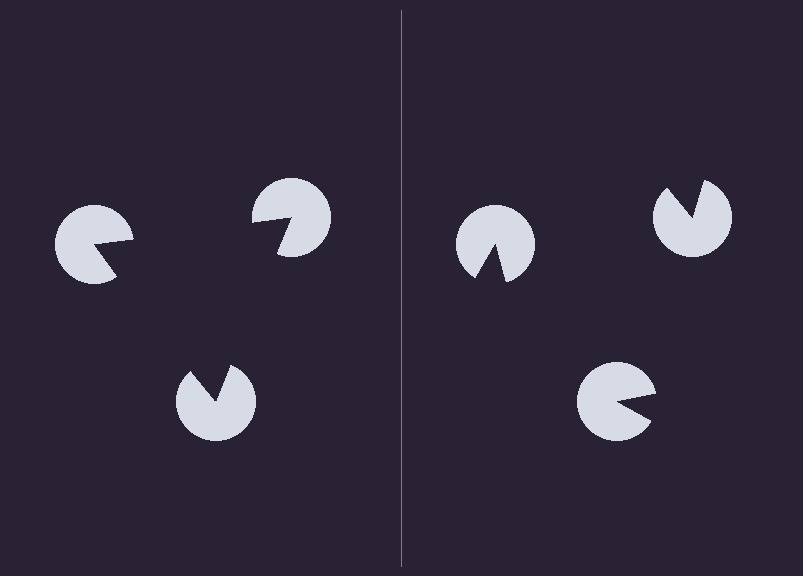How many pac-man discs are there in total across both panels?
6 — 3 on each side.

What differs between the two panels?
The pac-man discs are positioned identically on both sides; only the wedge orientations differ. On the left they align to a triangle; on the right they are misaligned.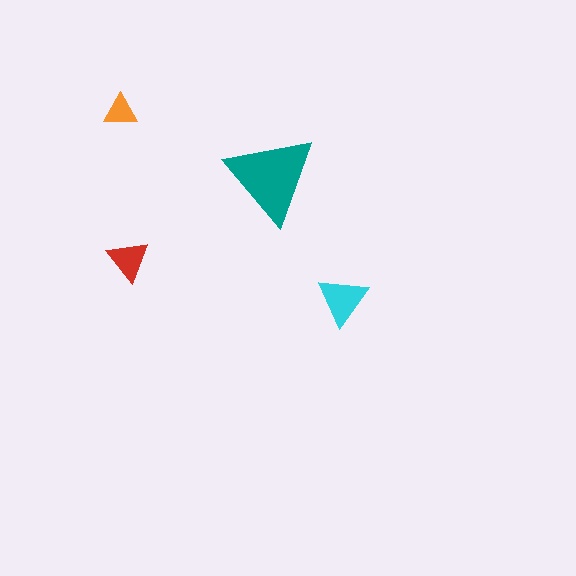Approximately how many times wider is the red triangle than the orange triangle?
About 1.5 times wider.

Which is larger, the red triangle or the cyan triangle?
The cyan one.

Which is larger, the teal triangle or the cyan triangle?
The teal one.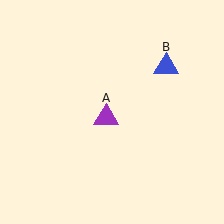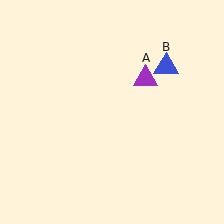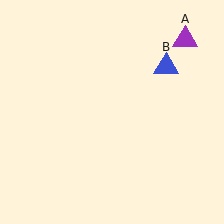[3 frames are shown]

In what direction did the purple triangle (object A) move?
The purple triangle (object A) moved up and to the right.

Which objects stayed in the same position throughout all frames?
Blue triangle (object B) remained stationary.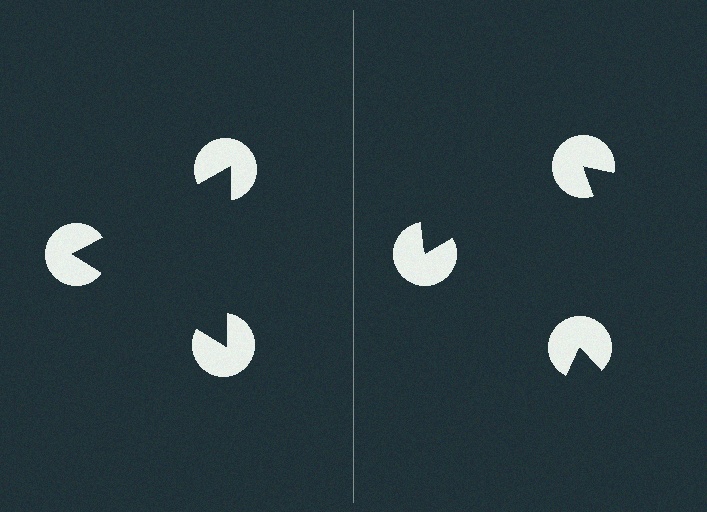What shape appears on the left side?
An illusory triangle.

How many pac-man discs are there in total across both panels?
6 — 3 on each side.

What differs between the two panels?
The pac-man discs are positioned identically on both sides; only the wedge orientations differ. On the left they align to a triangle; on the right they are misaligned.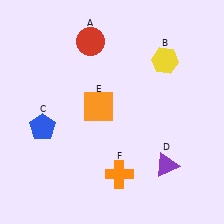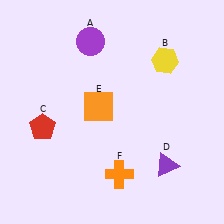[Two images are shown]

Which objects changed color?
A changed from red to purple. C changed from blue to red.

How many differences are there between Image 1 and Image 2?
There are 2 differences between the two images.